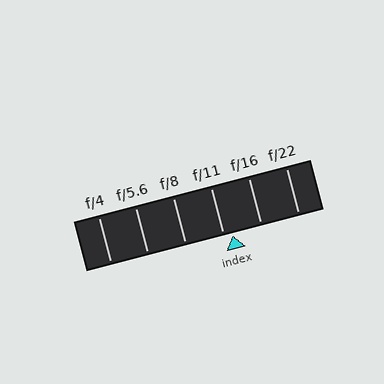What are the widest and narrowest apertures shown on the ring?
The widest aperture shown is f/4 and the narrowest is f/22.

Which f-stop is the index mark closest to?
The index mark is closest to f/11.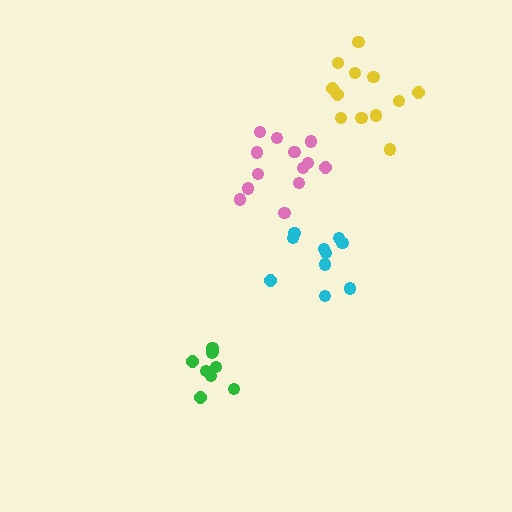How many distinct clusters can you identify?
There are 4 distinct clusters.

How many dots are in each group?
Group 1: 10 dots, Group 2: 10 dots, Group 3: 12 dots, Group 4: 13 dots (45 total).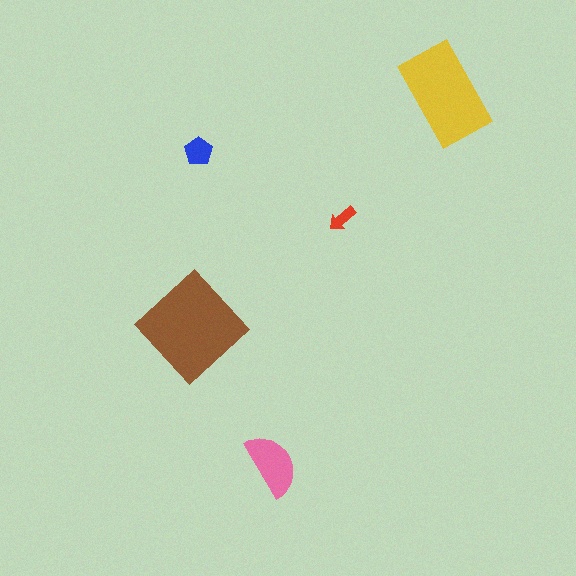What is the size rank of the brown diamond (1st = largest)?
1st.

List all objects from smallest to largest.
The red arrow, the blue pentagon, the pink semicircle, the yellow rectangle, the brown diamond.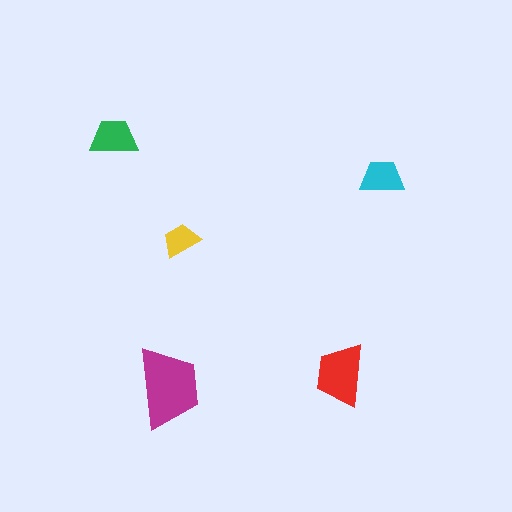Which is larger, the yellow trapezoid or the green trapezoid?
The green one.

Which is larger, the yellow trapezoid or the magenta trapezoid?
The magenta one.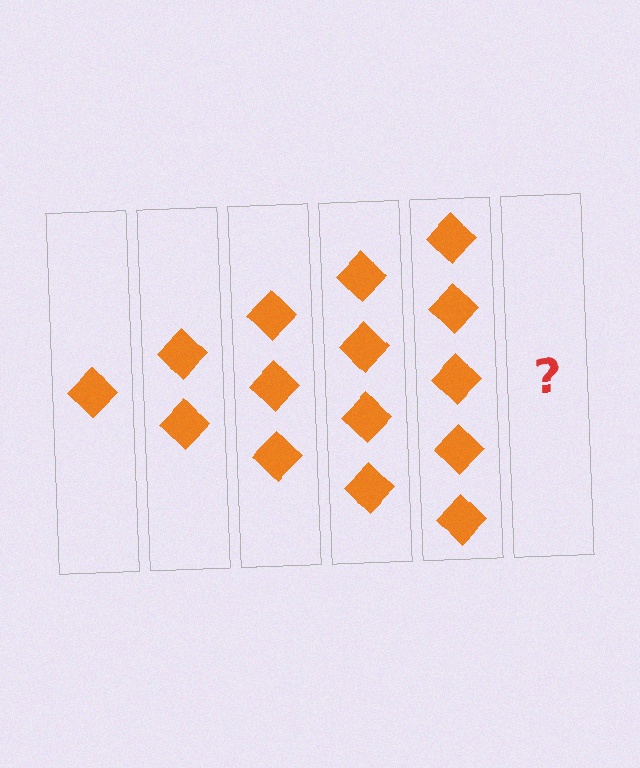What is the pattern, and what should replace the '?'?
The pattern is that each step adds one more diamond. The '?' should be 6 diamonds.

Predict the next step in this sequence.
The next step is 6 diamonds.